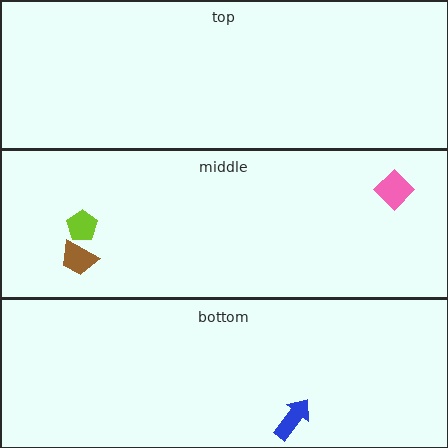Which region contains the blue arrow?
The bottom region.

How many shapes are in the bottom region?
1.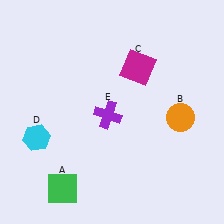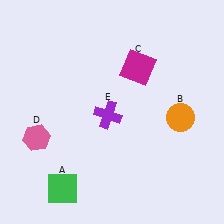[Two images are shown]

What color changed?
The hexagon (D) changed from cyan in Image 1 to pink in Image 2.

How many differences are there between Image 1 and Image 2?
There is 1 difference between the two images.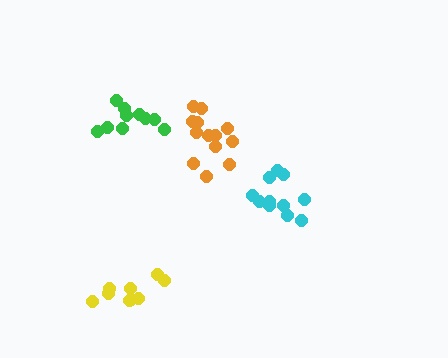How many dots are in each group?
Group 1: 10 dots, Group 2: 11 dots, Group 3: 9 dots, Group 4: 13 dots (43 total).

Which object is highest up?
The green cluster is topmost.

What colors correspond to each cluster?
The clusters are colored: green, cyan, yellow, orange.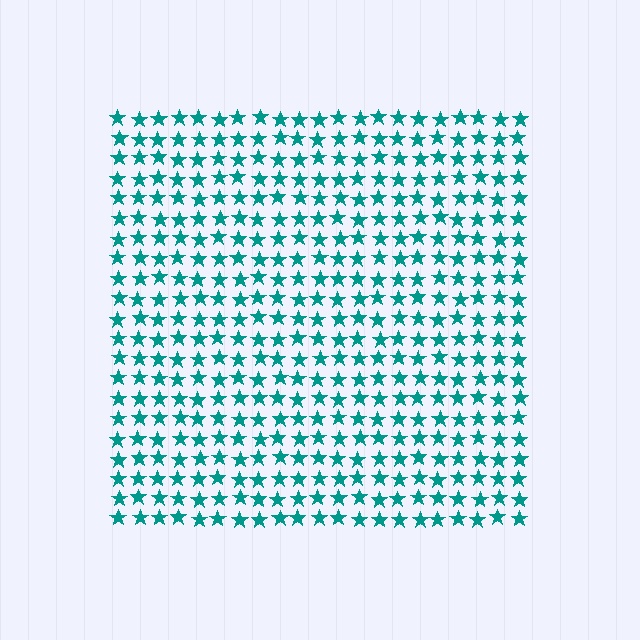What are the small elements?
The small elements are stars.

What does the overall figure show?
The overall figure shows a square.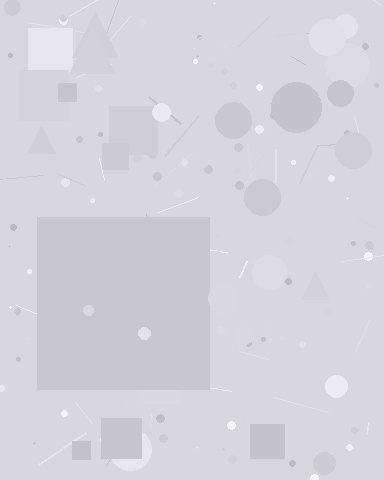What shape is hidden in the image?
A square is hidden in the image.